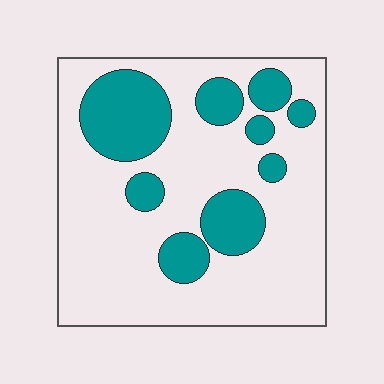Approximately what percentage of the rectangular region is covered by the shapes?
Approximately 25%.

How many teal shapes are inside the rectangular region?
9.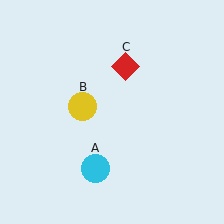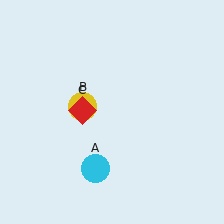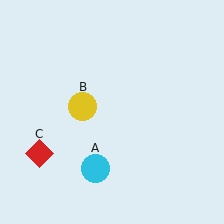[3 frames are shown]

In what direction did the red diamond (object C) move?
The red diamond (object C) moved down and to the left.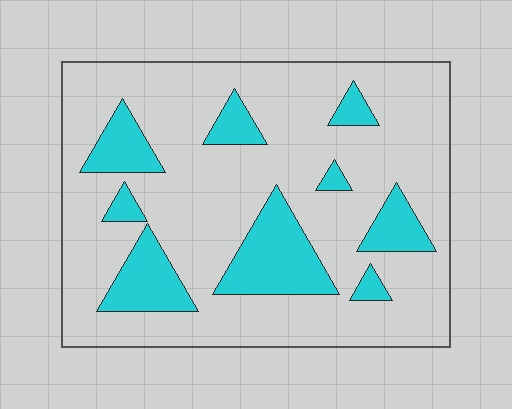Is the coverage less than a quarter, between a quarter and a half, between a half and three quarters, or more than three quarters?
Less than a quarter.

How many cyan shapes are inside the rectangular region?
9.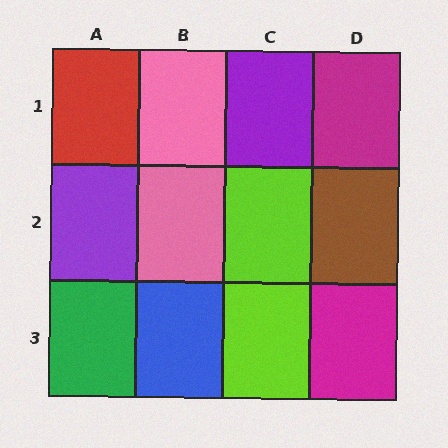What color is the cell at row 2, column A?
Purple.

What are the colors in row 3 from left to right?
Green, blue, lime, magenta.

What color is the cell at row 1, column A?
Red.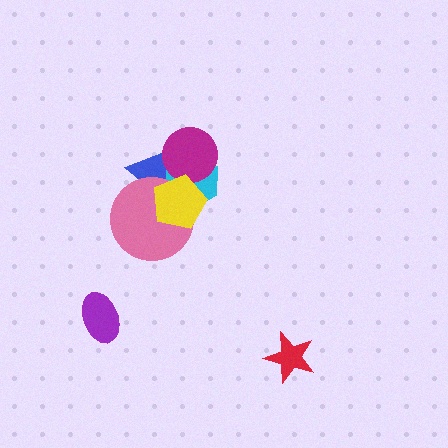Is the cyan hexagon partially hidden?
Yes, it is partially covered by another shape.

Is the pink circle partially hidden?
Yes, it is partially covered by another shape.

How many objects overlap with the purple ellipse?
0 objects overlap with the purple ellipse.